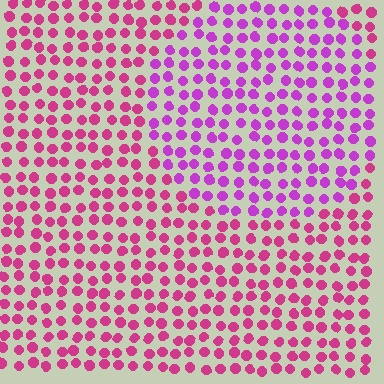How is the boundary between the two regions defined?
The boundary is defined purely by a slight shift in hue (about 33 degrees). Spacing, size, and orientation are identical on both sides.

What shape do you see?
I see a circle.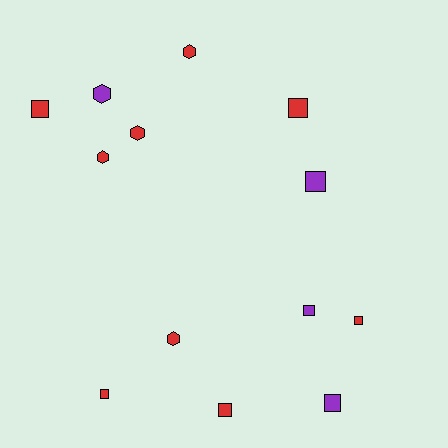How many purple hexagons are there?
There is 1 purple hexagon.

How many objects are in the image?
There are 13 objects.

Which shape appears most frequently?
Square, with 8 objects.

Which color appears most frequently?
Red, with 9 objects.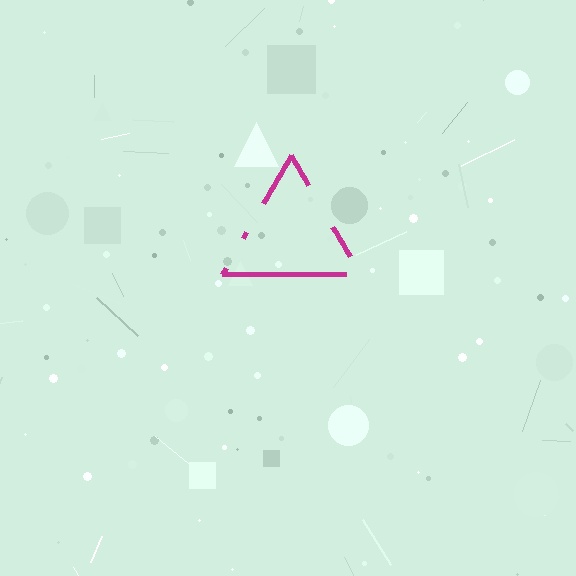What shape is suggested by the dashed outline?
The dashed outline suggests a triangle.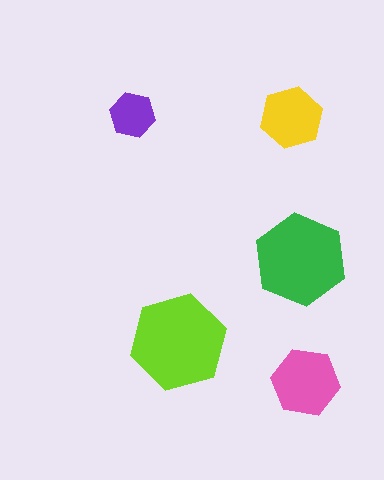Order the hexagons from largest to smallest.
the lime one, the green one, the pink one, the yellow one, the purple one.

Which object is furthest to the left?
The purple hexagon is leftmost.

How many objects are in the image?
There are 5 objects in the image.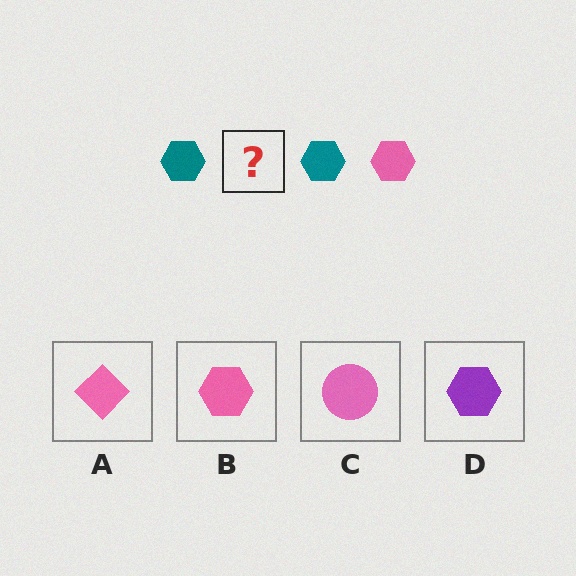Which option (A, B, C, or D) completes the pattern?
B.